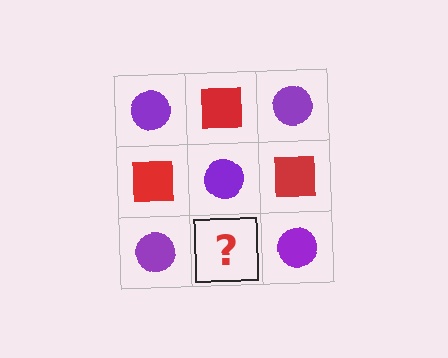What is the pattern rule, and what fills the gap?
The rule is that it alternates purple circle and red square in a checkerboard pattern. The gap should be filled with a red square.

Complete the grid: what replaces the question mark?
The question mark should be replaced with a red square.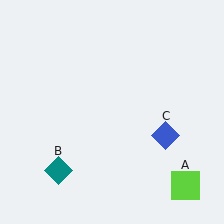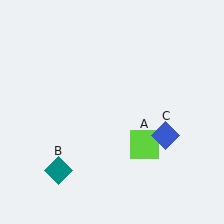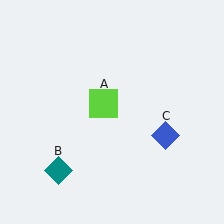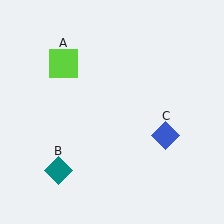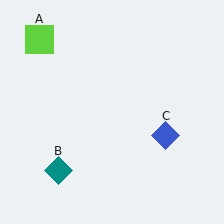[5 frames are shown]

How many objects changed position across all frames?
1 object changed position: lime square (object A).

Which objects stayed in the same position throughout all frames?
Teal diamond (object B) and blue diamond (object C) remained stationary.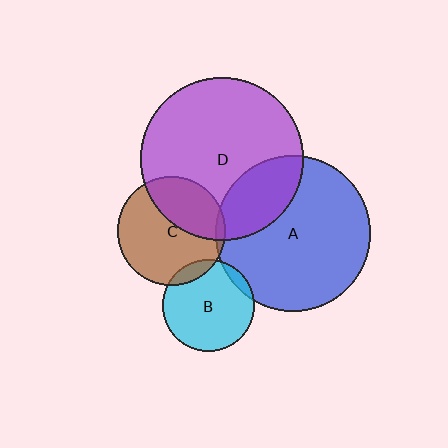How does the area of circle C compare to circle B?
Approximately 1.4 times.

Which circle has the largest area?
Circle D (purple).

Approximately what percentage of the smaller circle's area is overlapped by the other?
Approximately 10%.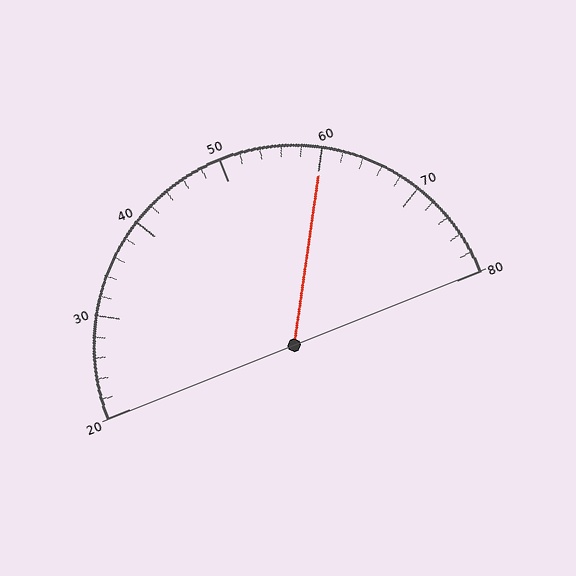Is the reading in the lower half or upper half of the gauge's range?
The reading is in the upper half of the range (20 to 80).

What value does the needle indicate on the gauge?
The needle indicates approximately 60.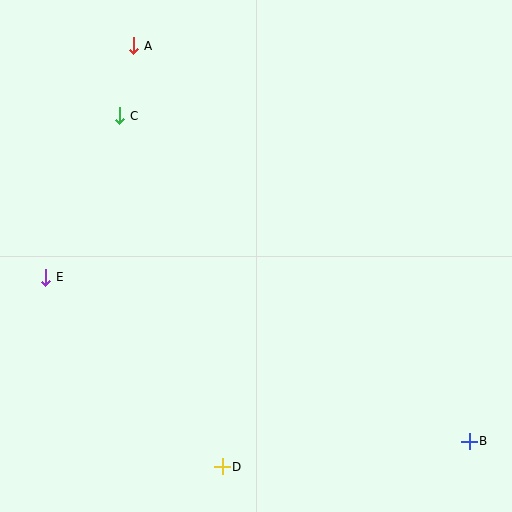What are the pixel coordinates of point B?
Point B is at (469, 441).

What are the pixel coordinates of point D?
Point D is at (222, 467).